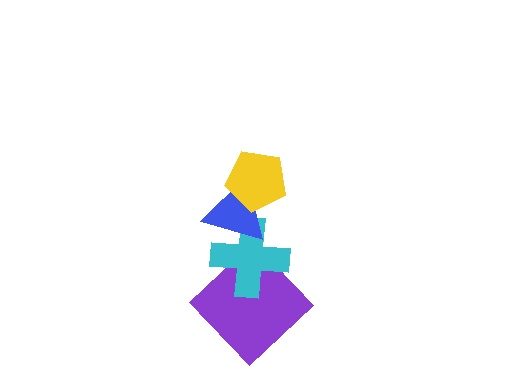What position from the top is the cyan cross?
The cyan cross is 3rd from the top.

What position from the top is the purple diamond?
The purple diamond is 4th from the top.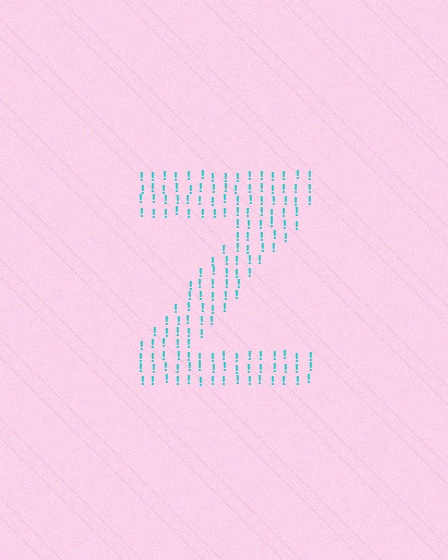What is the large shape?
The large shape is the letter Z.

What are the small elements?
The small elements are exclamation marks.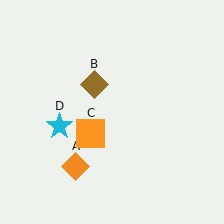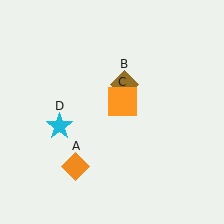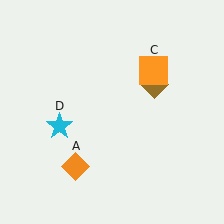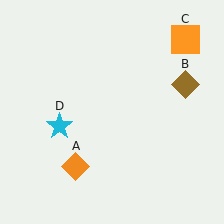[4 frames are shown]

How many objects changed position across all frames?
2 objects changed position: brown diamond (object B), orange square (object C).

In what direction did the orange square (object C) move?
The orange square (object C) moved up and to the right.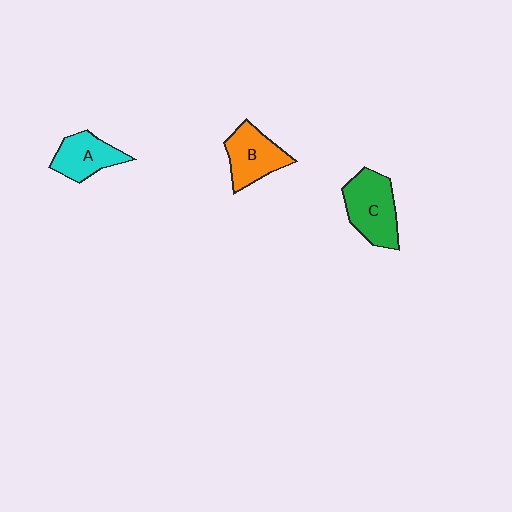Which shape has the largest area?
Shape C (green).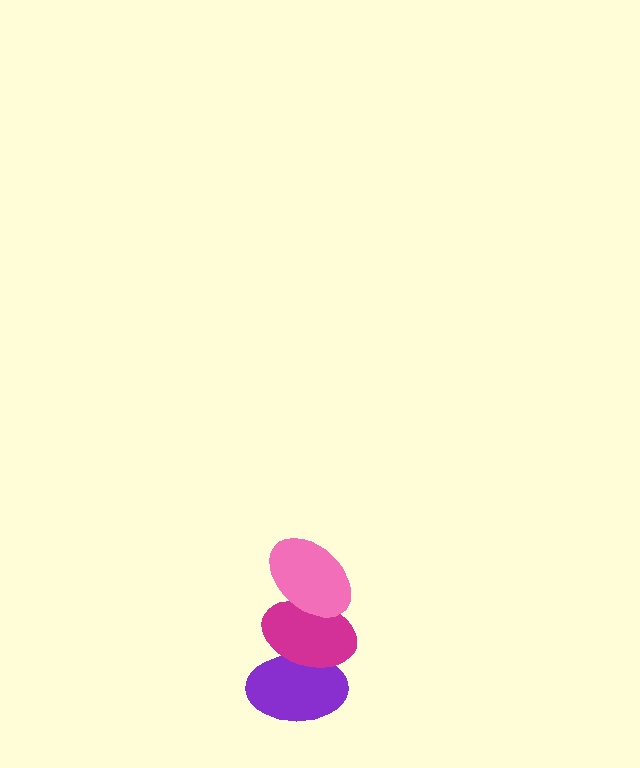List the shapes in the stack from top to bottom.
From top to bottom: the pink ellipse, the magenta ellipse, the purple ellipse.